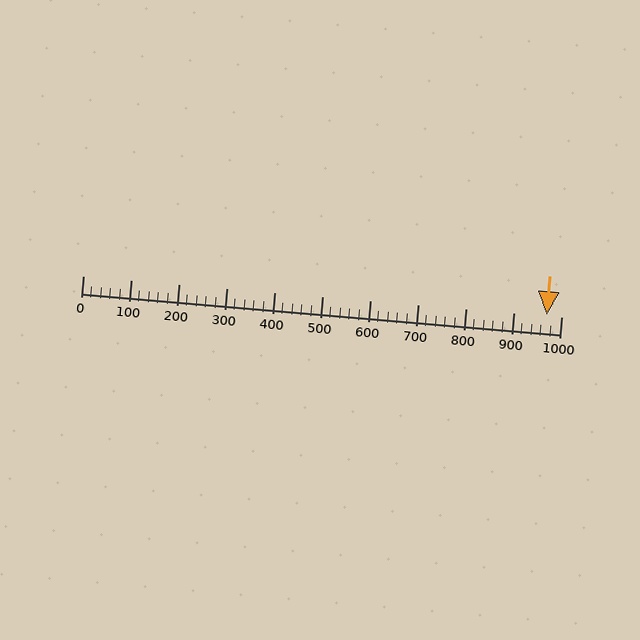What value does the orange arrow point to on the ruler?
The orange arrow points to approximately 971.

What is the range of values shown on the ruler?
The ruler shows values from 0 to 1000.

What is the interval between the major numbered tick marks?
The major tick marks are spaced 100 units apart.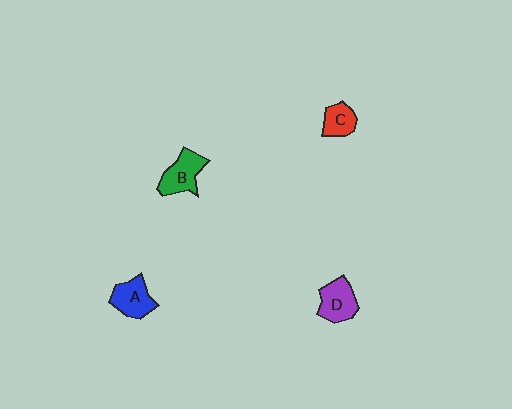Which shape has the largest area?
Shape B (green).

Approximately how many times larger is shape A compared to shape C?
Approximately 1.4 times.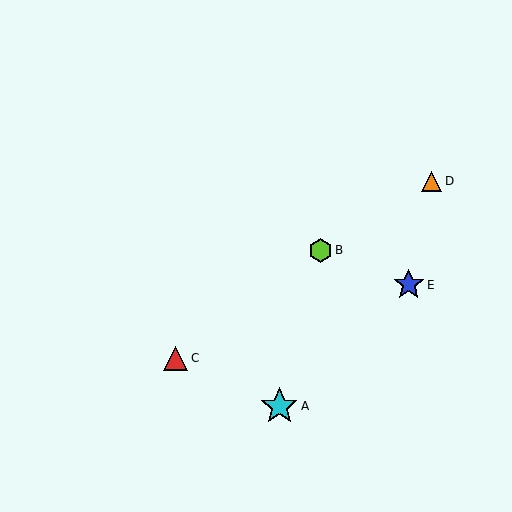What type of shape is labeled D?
Shape D is an orange triangle.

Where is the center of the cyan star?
The center of the cyan star is at (279, 406).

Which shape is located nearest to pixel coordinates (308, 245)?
The lime hexagon (labeled B) at (321, 250) is nearest to that location.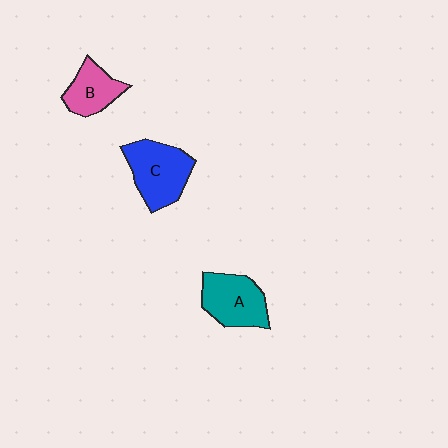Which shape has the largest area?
Shape C (blue).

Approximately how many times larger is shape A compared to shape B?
Approximately 1.4 times.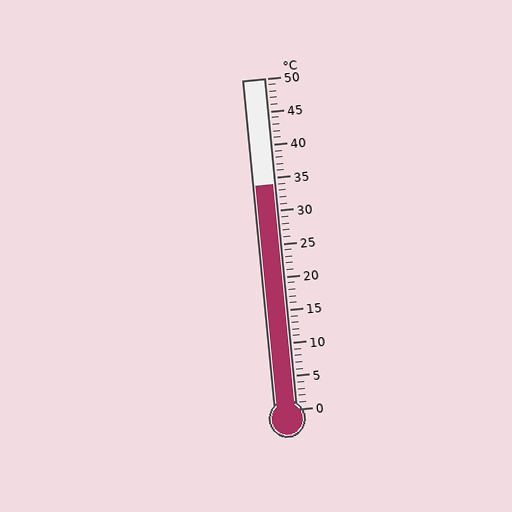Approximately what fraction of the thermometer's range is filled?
The thermometer is filled to approximately 70% of its range.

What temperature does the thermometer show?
The thermometer shows approximately 34°C.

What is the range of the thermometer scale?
The thermometer scale ranges from 0°C to 50°C.